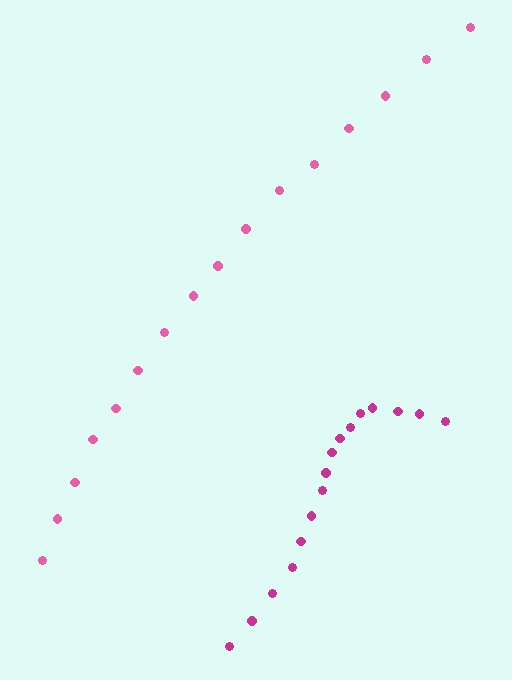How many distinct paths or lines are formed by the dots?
There are 2 distinct paths.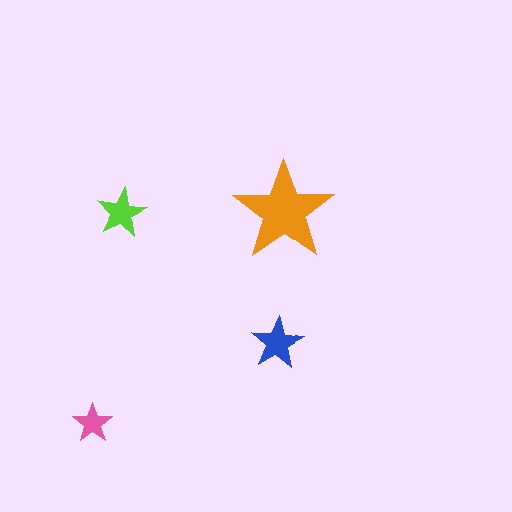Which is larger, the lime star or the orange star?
The orange one.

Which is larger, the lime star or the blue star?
The blue one.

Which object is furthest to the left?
The pink star is leftmost.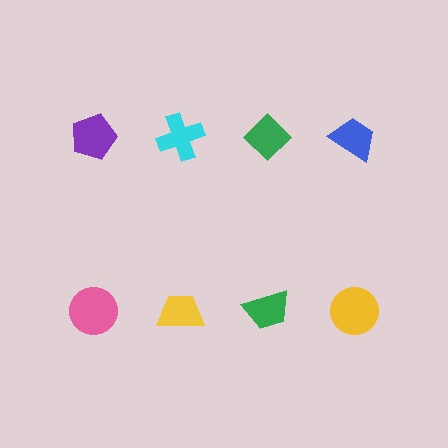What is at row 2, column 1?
A pink circle.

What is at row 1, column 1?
A purple pentagon.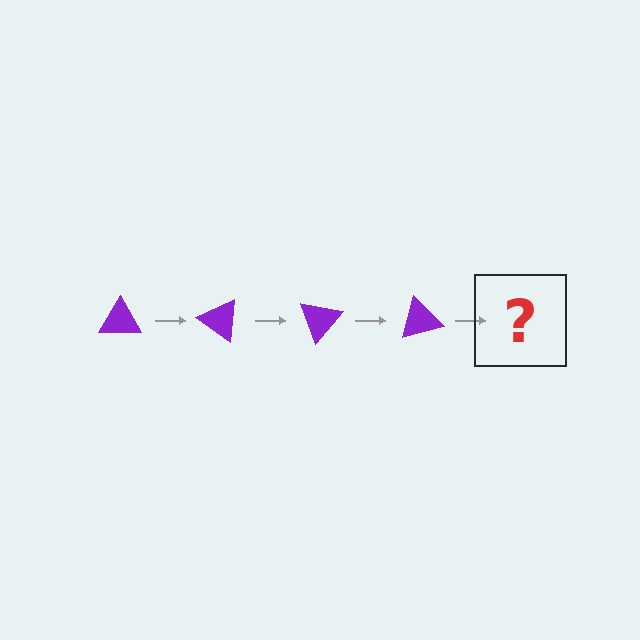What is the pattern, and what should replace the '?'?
The pattern is that the triangle rotates 35 degrees each step. The '?' should be a purple triangle rotated 140 degrees.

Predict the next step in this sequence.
The next step is a purple triangle rotated 140 degrees.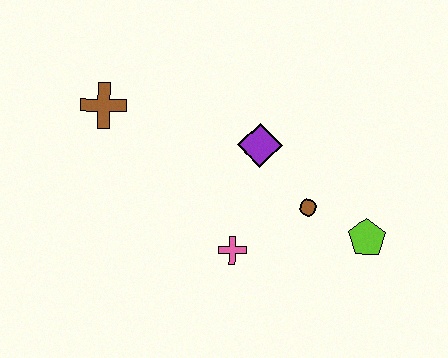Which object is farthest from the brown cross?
The lime pentagon is farthest from the brown cross.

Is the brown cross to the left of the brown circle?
Yes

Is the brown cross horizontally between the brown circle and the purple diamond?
No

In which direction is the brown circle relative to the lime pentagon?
The brown circle is to the left of the lime pentagon.